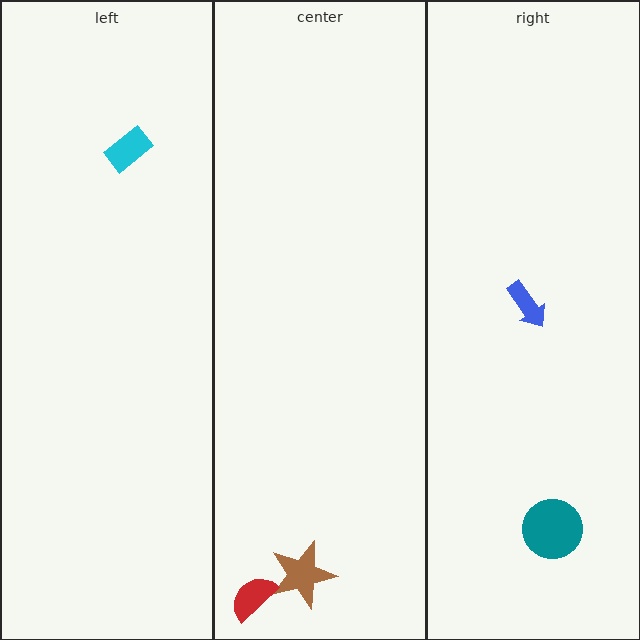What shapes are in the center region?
The brown star, the red semicircle.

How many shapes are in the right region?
2.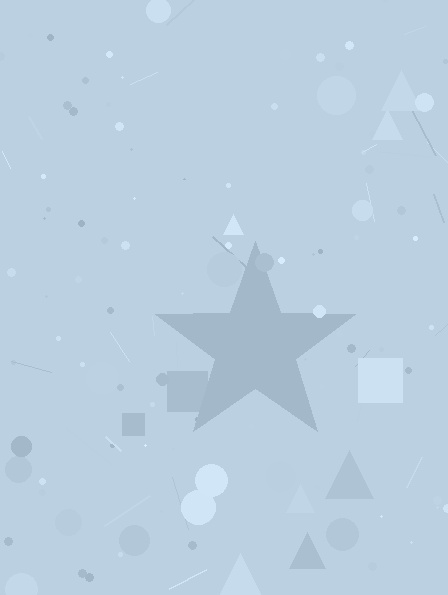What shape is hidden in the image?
A star is hidden in the image.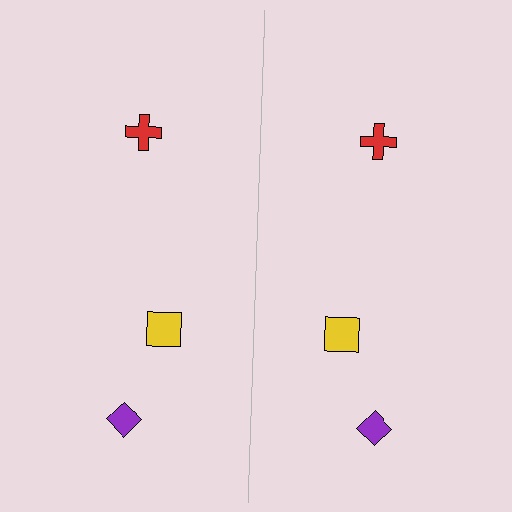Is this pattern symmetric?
Yes, this pattern has bilateral (reflection) symmetry.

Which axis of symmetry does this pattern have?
The pattern has a vertical axis of symmetry running through the center of the image.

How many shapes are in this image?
There are 6 shapes in this image.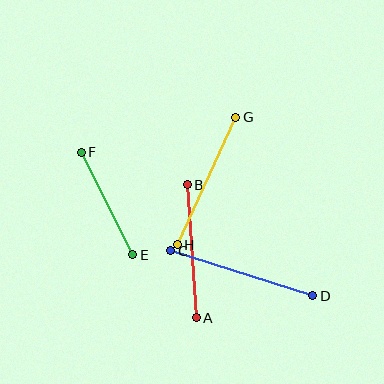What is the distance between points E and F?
The distance is approximately 115 pixels.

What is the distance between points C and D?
The distance is approximately 149 pixels.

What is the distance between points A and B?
The distance is approximately 133 pixels.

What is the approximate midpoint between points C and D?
The midpoint is at approximately (242, 273) pixels.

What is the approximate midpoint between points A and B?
The midpoint is at approximately (192, 251) pixels.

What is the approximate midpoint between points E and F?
The midpoint is at approximately (107, 204) pixels.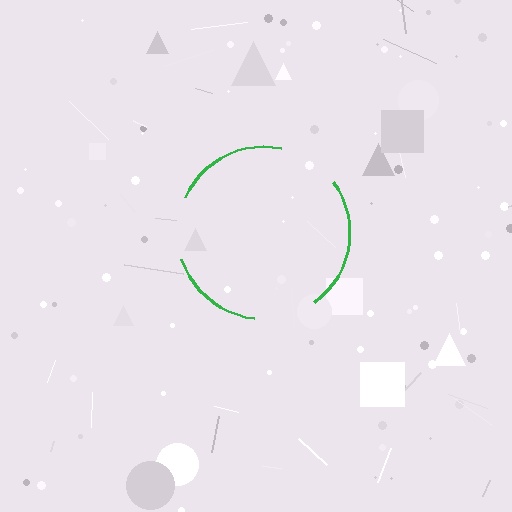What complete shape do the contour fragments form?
The contour fragments form a circle.